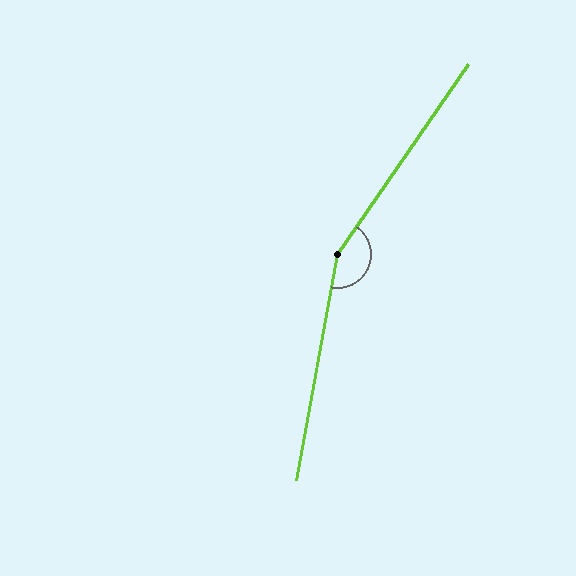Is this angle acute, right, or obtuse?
It is obtuse.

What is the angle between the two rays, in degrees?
Approximately 156 degrees.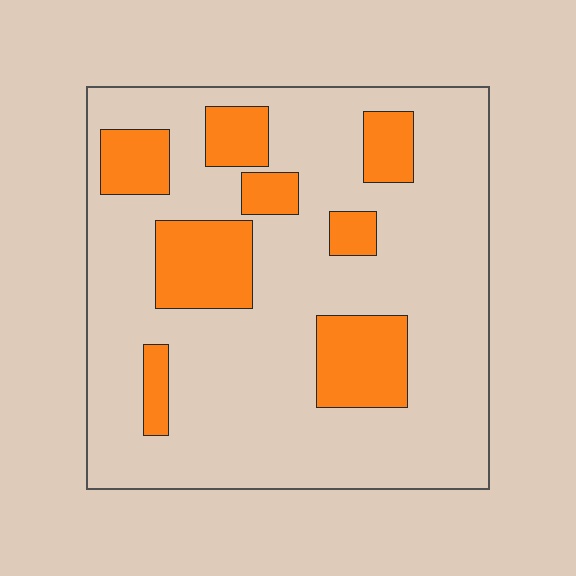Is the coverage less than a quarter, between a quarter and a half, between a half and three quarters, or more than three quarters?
Less than a quarter.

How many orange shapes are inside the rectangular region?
8.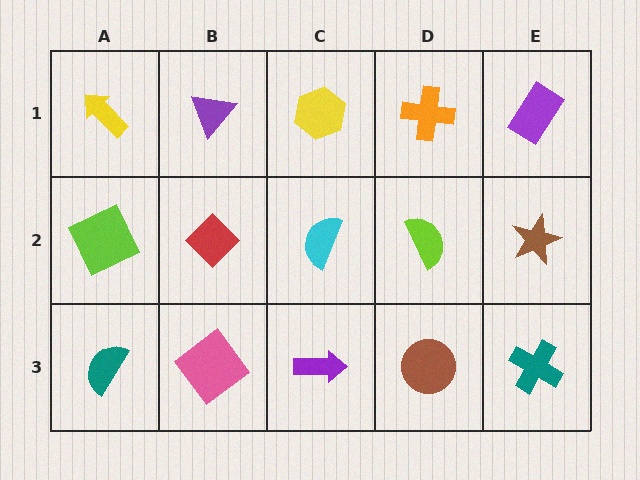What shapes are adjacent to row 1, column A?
A lime square (row 2, column A), a purple triangle (row 1, column B).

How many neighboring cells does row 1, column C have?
3.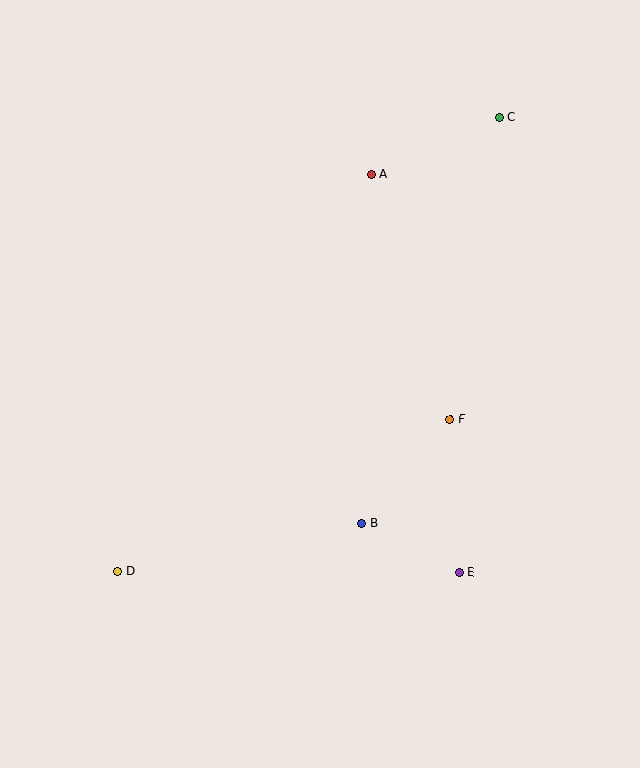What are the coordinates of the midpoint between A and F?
The midpoint between A and F is at (411, 297).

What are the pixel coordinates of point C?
Point C is at (500, 117).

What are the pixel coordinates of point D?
Point D is at (118, 571).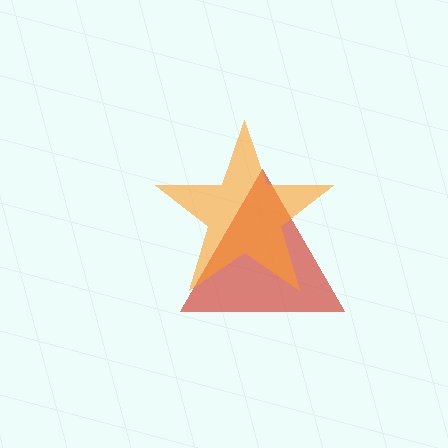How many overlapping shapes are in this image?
There are 2 overlapping shapes in the image.